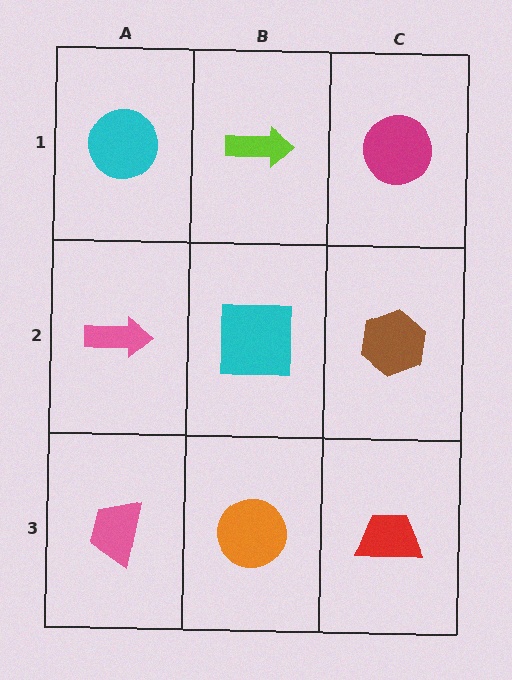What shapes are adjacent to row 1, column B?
A cyan square (row 2, column B), a cyan circle (row 1, column A), a magenta circle (row 1, column C).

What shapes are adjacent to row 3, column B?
A cyan square (row 2, column B), a pink trapezoid (row 3, column A), a red trapezoid (row 3, column C).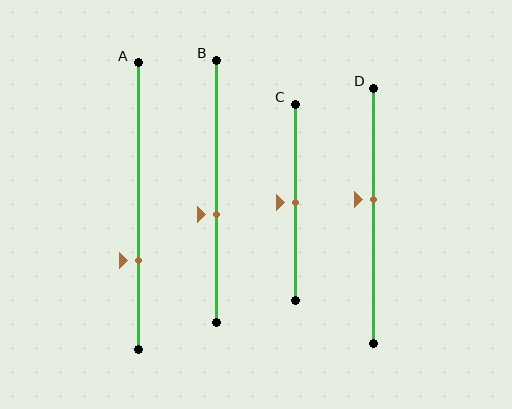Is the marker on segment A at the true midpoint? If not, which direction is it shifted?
No, the marker on segment A is shifted downward by about 19% of the segment length.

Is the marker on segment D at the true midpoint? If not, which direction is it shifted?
No, the marker on segment D is shifted upward by about 6% of the segment length.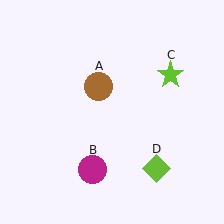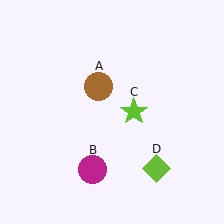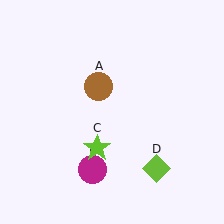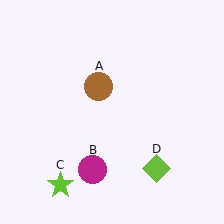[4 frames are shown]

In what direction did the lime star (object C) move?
The lime star (object C) moved down and to the left.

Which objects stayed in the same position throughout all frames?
Brown circle (object A) and magenta circle (object B) and lime diamond (object D) remained stationary.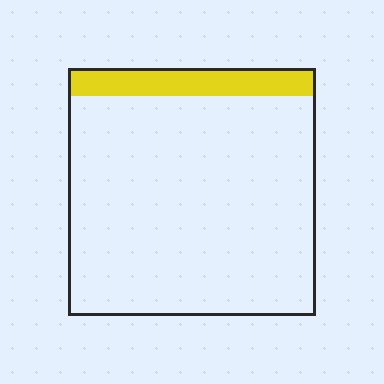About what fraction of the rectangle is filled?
About one eighth (1/8).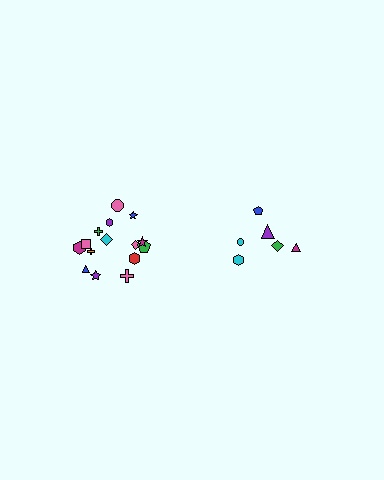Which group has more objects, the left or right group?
The left group.